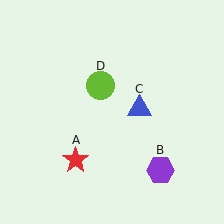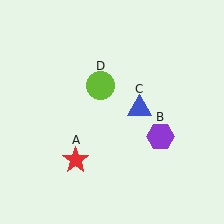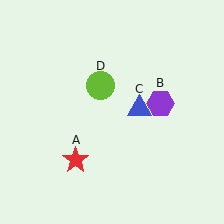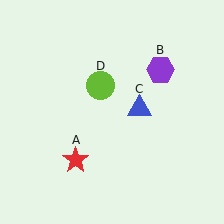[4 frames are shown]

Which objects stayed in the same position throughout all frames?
Red star (object A) and blue triangle (object C) and lime circle (object D) remained stationary.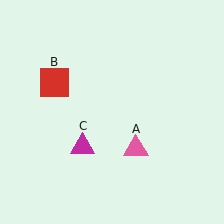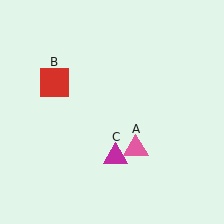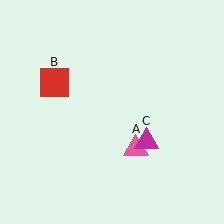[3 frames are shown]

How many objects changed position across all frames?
1 object changed position: magenta triangle (object C).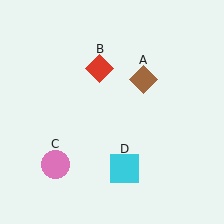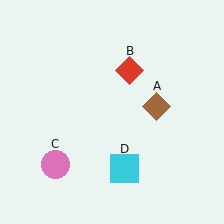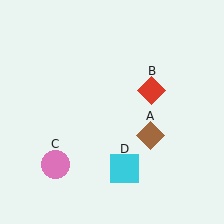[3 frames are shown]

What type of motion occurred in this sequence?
The brown diamond (object A), red diamond (object B) rotated clockwise around the center of the scene.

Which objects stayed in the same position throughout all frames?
Pink circle (object C) and cyan square (object D) remained stationary.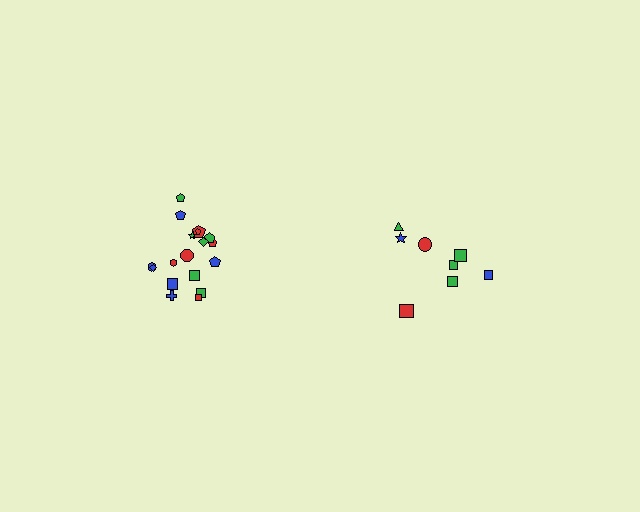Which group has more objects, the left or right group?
The left group.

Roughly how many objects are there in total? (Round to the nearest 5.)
Roughly 25 objects in total.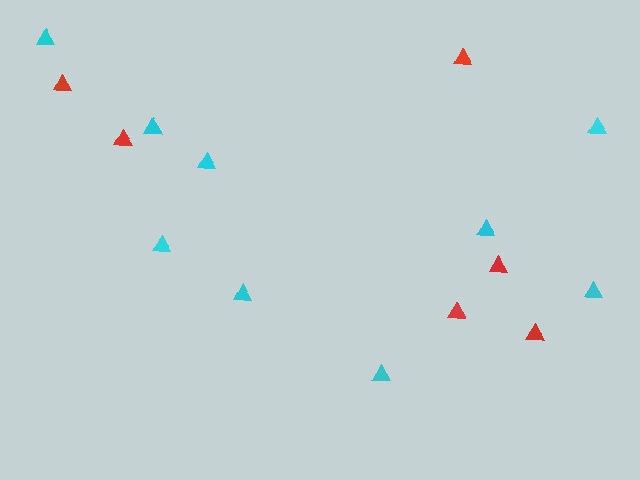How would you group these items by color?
There are 2 groups: one group of red triangles (6) and one group of cyan triangles (9).